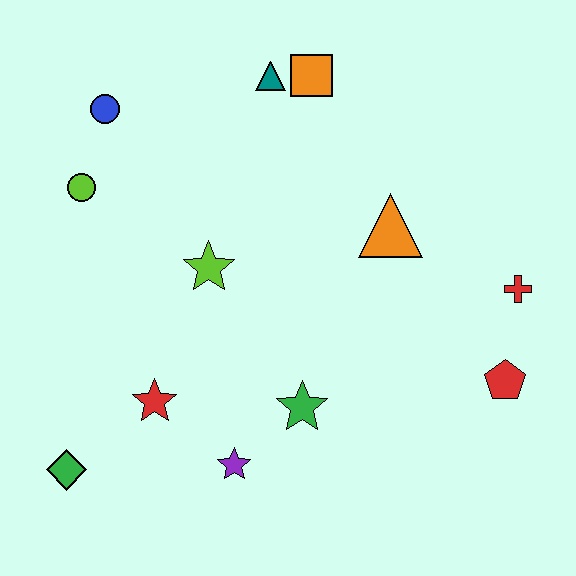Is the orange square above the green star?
Yes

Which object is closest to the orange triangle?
The red cross is closest to the orange triangle.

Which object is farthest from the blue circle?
The red pentagon is farthest from the blue circle.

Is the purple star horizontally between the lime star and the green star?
Yes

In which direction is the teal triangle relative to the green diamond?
The teal triangle is above the green diamond.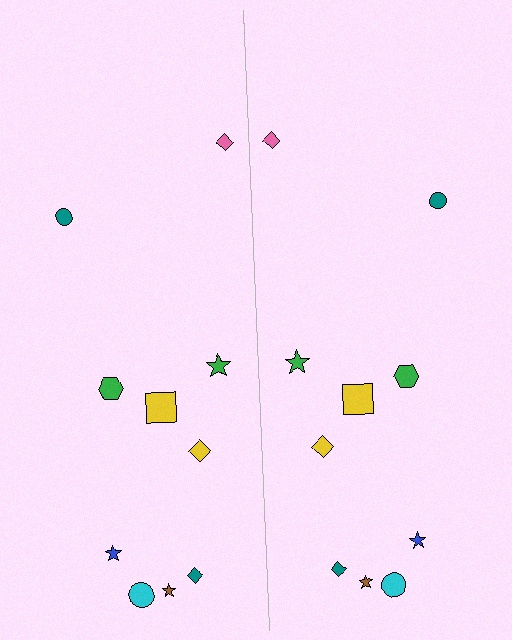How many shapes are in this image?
There are 20 shapes in this image.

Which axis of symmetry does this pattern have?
The pattern has a vertical axis of symmetry running through the center of the image.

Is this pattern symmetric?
Yes, this pattern has bilateral (reflection) symmetry.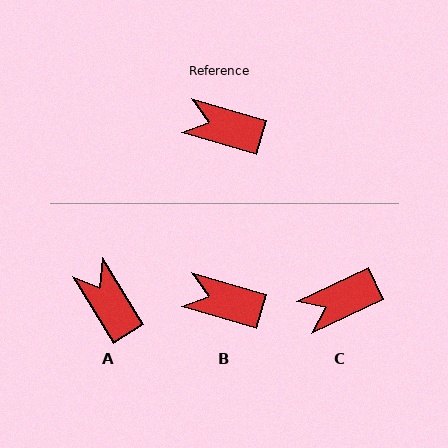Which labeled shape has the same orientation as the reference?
B.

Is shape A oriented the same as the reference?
No, it is off by about 42 degrees.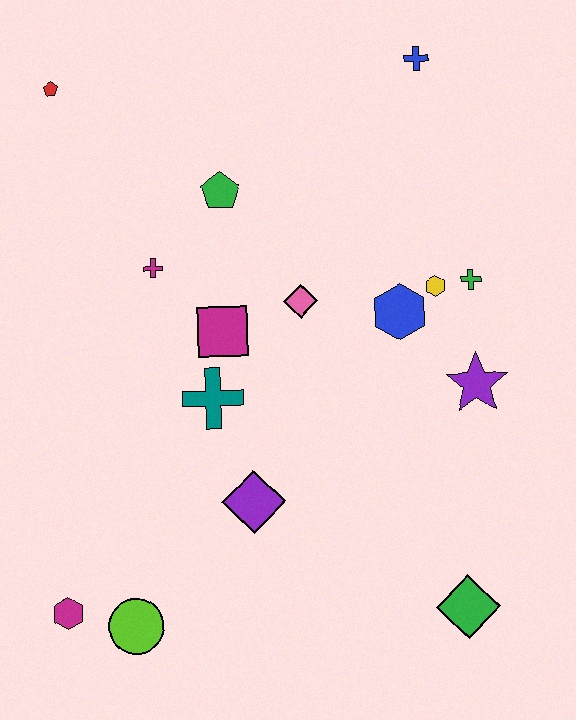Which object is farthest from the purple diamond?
The blue cross is farthest from the purple diamond.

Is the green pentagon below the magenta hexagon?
No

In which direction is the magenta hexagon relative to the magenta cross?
The magenta hexagon is below the magenta cross.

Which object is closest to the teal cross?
The magenta square is closest to the teal cross.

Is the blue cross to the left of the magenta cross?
No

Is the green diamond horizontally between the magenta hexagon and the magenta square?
No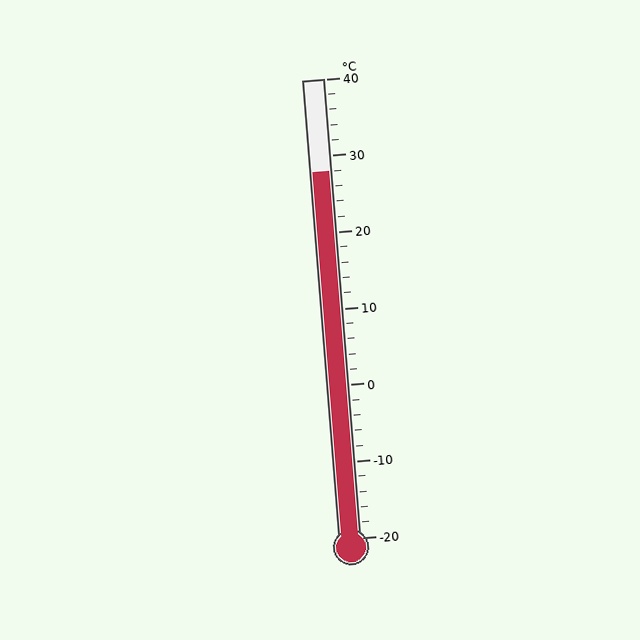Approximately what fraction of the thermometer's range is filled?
The thermometer is filled to approximately 80% of its range.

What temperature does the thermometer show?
The thermometer shows approximately 28°C.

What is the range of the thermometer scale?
The thermometer scale ranges from -20°C to 40°C.